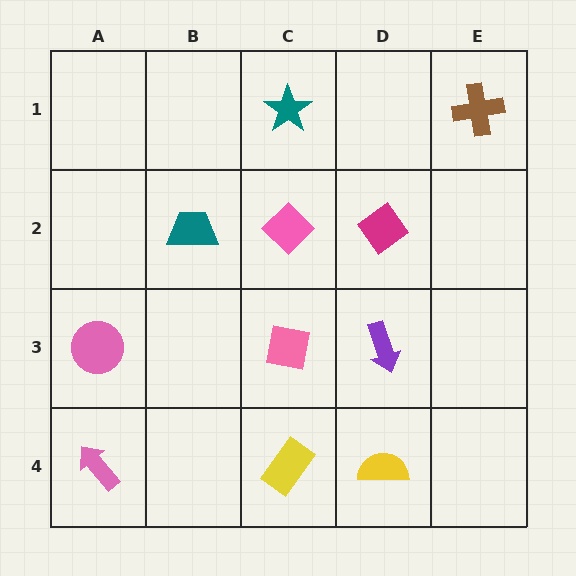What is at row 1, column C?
A teal star.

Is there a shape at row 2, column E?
No, that cell is empty.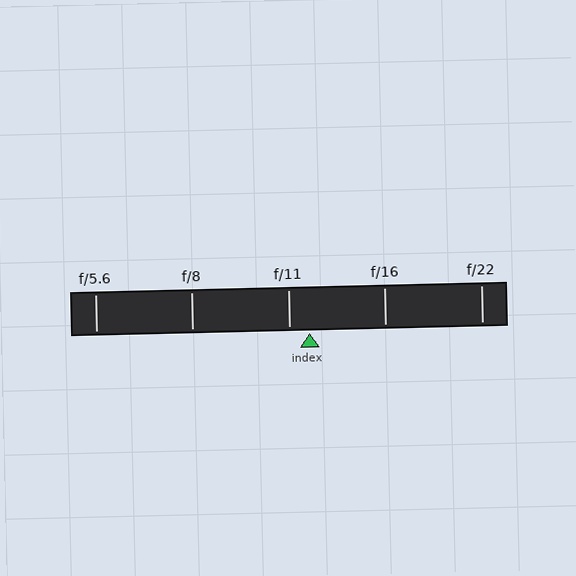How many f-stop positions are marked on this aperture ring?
There are 5 f-stop positions marked.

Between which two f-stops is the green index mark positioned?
The index mark is between f/11 and f/16.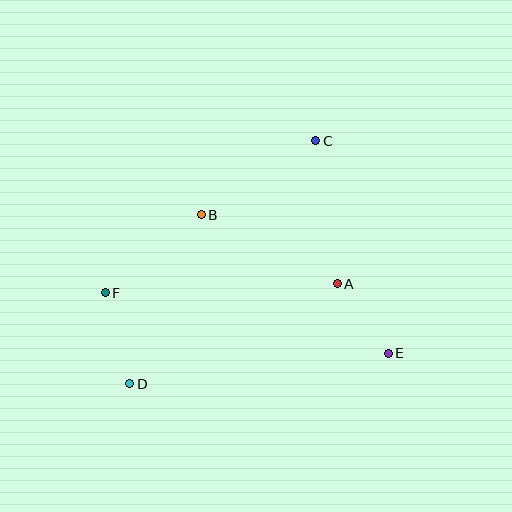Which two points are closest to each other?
Points A and E are closest to each other.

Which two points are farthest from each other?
Points C and D are farthest from each other.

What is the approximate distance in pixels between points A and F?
The distance between A and F is approximately 232 pixels.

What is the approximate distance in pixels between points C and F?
The distance between C and F is approximately 259 pixels.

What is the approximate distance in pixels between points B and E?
The distance between B and E is approximately 233 pixels.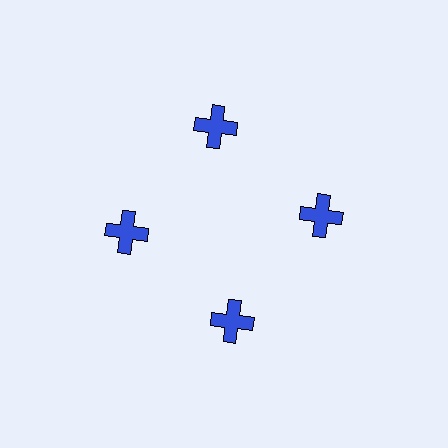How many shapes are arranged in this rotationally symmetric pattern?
There are 4 shapes, arranged in 4 groups of 1.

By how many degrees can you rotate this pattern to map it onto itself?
The pattern maps onto itself every 90 degrees of rotation.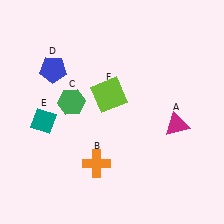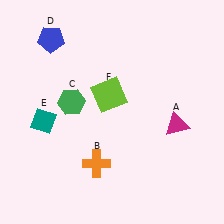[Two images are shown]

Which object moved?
The blue pentagon (D) moved up.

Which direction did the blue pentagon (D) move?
The blue pentagon (D) moved up.